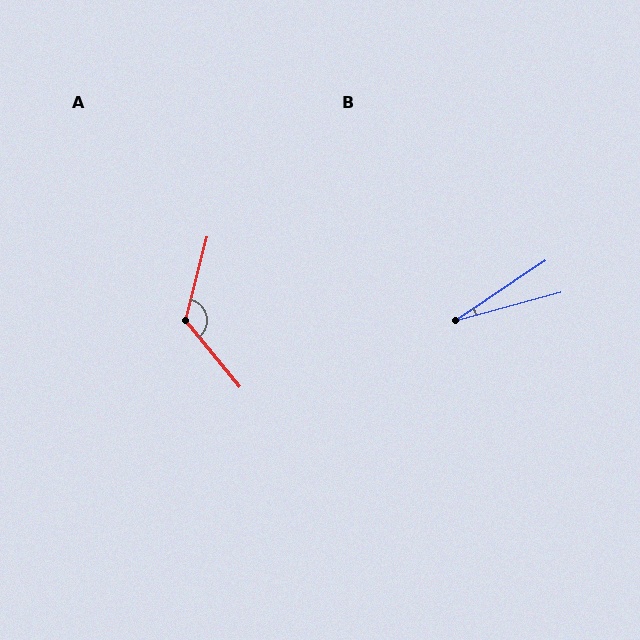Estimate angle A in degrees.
Approximately 126 degrees.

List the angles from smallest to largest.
B (18°), A (126°).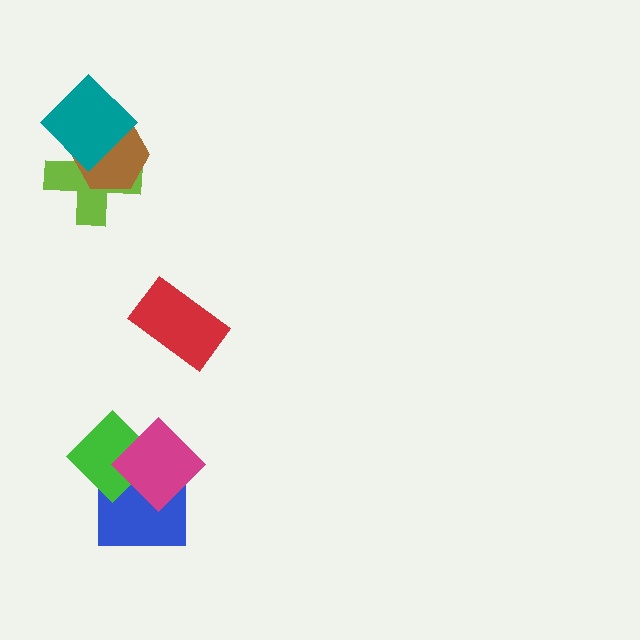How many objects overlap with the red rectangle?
0 objects overlap with the red rectangle.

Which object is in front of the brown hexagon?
The teal diamond is in front of the brown hexagon.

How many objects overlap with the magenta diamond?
2 objects overlap with the magenta diamond.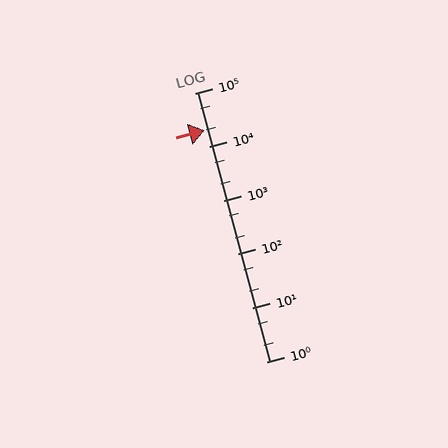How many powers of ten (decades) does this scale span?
The scale spans 5 decades, from 1 to 100000.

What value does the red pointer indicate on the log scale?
The pointer indicates approximately 20000.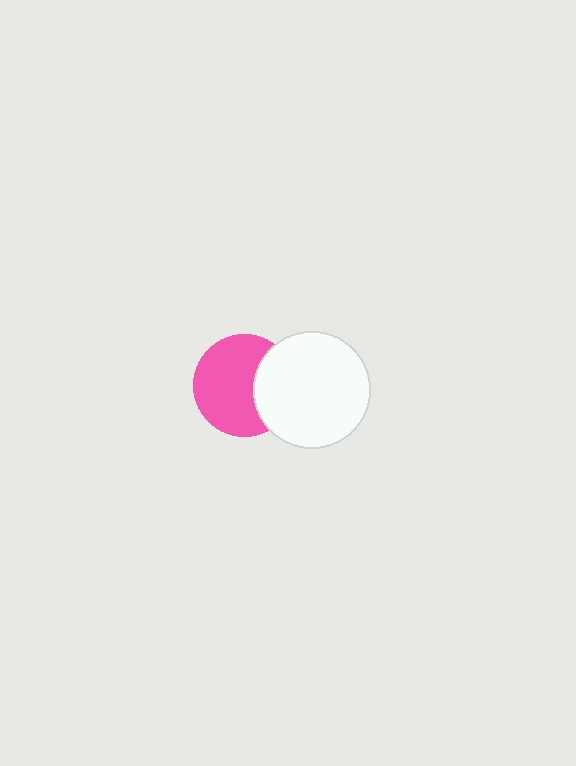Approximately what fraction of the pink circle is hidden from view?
Roughly 31% of the pink circle is hidden behind the white circle.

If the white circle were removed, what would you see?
You would see the complete pink circle.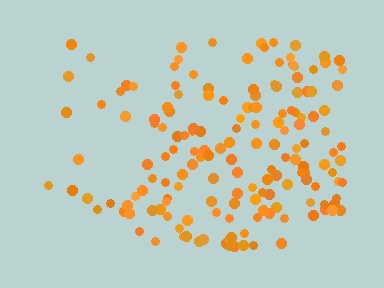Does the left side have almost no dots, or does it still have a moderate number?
Still a moderate number, just noticeably fewer than the right.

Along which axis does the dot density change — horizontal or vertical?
Horizontal.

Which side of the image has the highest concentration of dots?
The right.